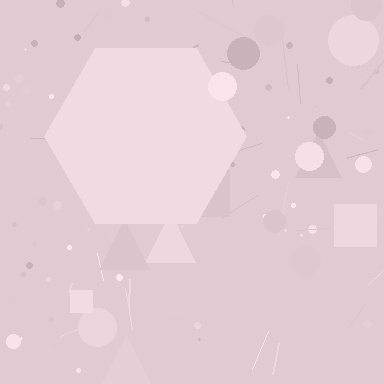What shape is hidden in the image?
A hexagon is hidden in the image.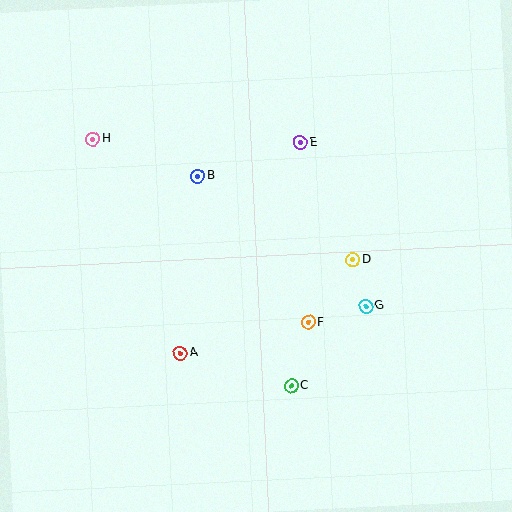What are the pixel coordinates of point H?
Point H is at (93, 139).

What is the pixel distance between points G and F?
The distance between G and F is 59 pixels.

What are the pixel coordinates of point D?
Point D is at (353, 259).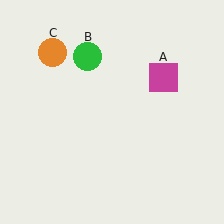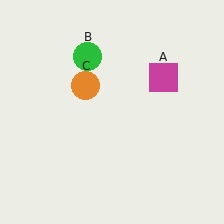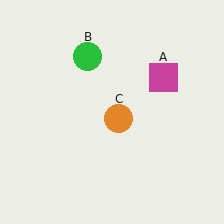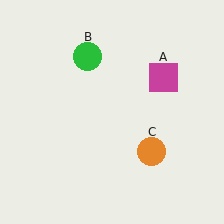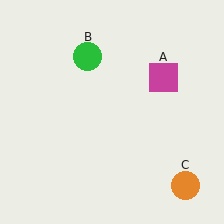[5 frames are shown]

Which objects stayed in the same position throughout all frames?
Magenta square (object A) and green circle (object B) remained stationary.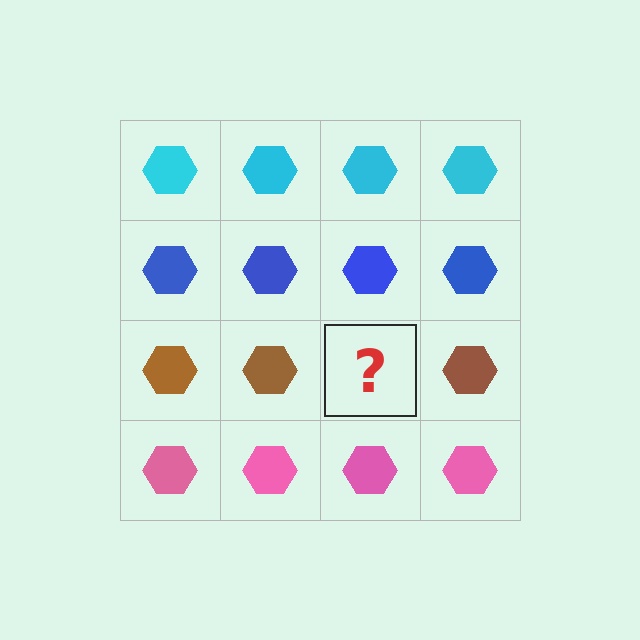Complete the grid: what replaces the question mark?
The question mark should be replaced with a brown hexagon.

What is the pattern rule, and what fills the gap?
The rule is that each row has a consistent color. The gap should be filled with a brown hexagon.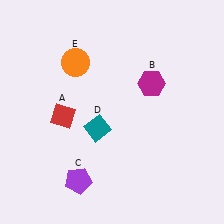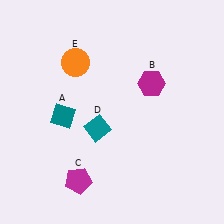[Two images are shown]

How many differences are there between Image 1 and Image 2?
There are 2 differences between the two images.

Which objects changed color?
A changed from red to teal. C changed from purple to magenta.